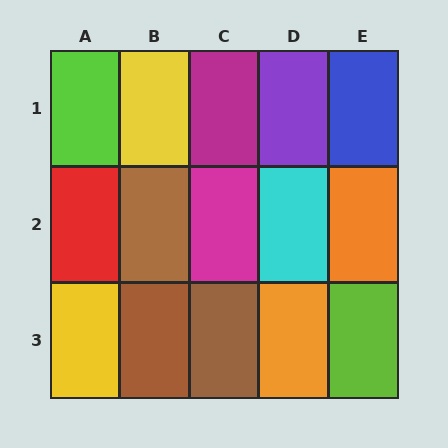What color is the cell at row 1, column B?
Yellow.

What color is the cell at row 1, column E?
Blue.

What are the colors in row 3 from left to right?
Yellow, brown, brown, orange, lime.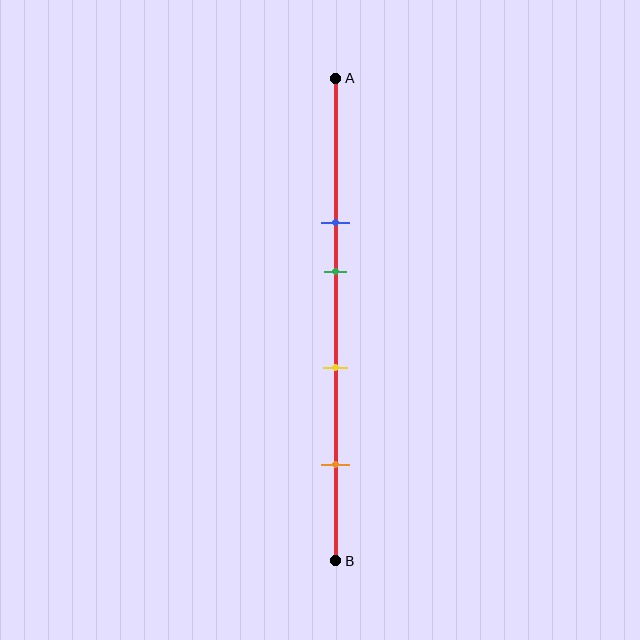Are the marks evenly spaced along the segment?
No, the marks are not evenly spaced.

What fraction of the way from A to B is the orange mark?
The orange mark is approximately 80% (0.8) of the way from A to B.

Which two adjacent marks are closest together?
The blue and green marks are the closest adjacent pair.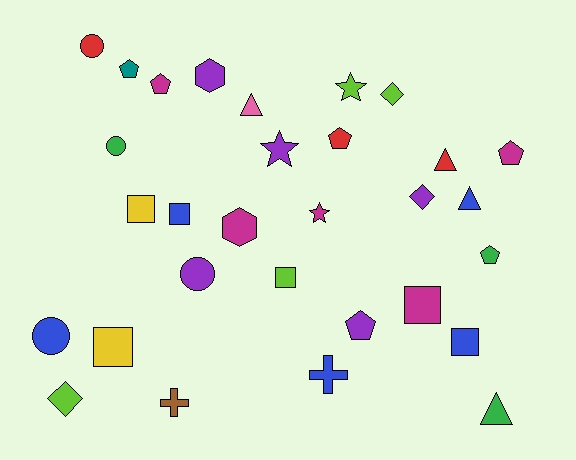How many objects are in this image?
There are 30 objects.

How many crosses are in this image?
There are 2 crosses.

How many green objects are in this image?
There are 3 green objects.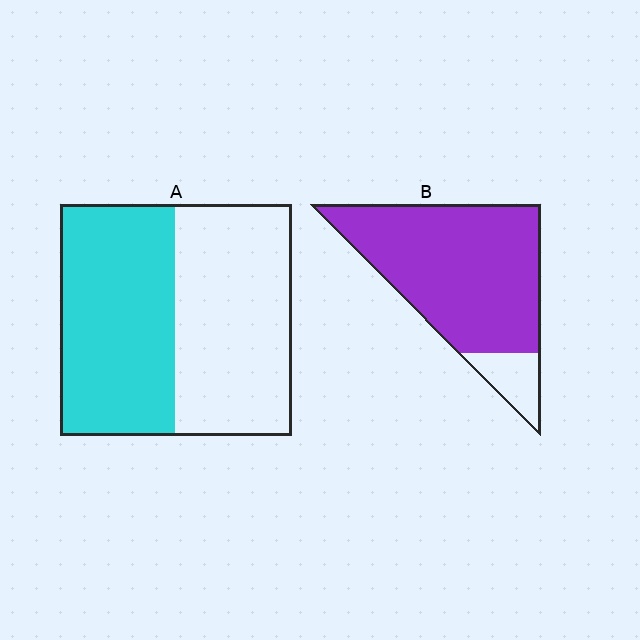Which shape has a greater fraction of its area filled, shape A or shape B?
Shape B.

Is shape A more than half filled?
Roughly half.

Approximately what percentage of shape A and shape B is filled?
A is approximately 50% and B is approximately 85%.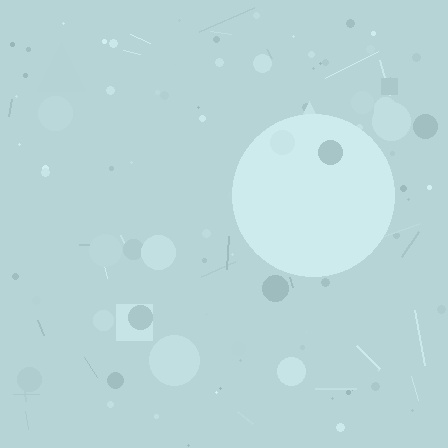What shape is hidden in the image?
A circle is hidden in the image.